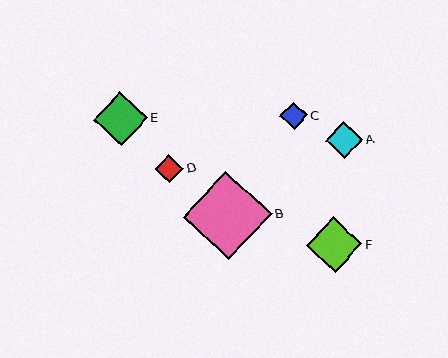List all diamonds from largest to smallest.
From largest to smallest: B, F, E, A, D, C.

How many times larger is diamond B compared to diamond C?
Diamond B is approximately 3.2 times the size of diamond C.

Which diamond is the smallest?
Diamond C is the smallest with a size of approximately 27 pixels.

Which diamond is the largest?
Diamond B is the largest with a size of approximately 88 pixels.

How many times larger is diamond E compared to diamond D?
Diamond E is approximately 1.9 times the size of diamond D.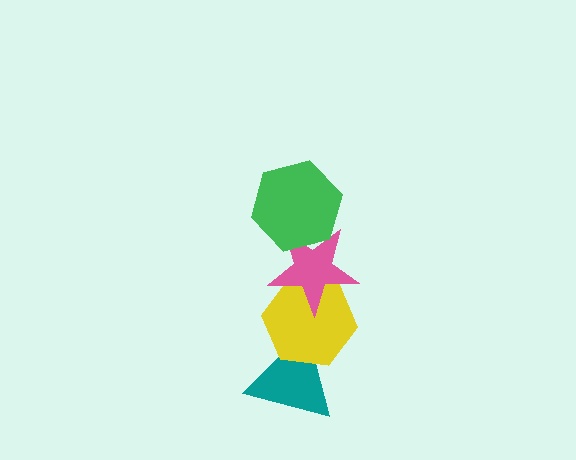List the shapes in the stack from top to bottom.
From top to bottom: the green hexagon, the pink star, the yellow hexagon, the teal triangle.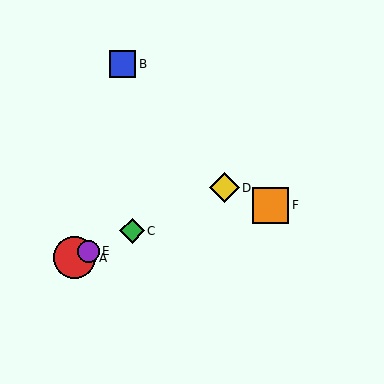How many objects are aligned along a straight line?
4 objects (A, C, D, E) are aligned along a straight line.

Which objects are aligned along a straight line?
Objects A, C, D, E are aligned along a straight line.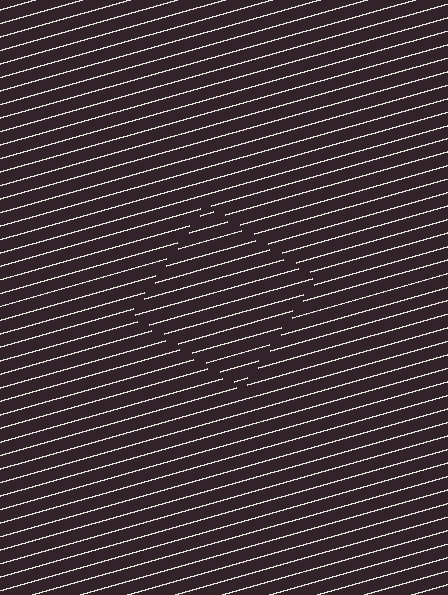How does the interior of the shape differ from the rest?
The interior of the shape contains the same grating, shifted by half a period — the contour is defined by the phase discontinuity where line-ends from the inner and outer gratings abut.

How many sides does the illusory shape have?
4 sides — the line-ends trace a square.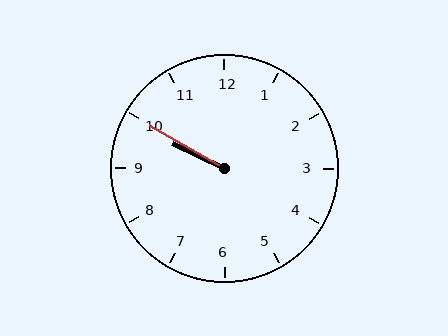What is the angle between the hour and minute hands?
Approximately 5 degrees.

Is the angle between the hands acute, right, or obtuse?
It is acute.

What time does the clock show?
9:50.